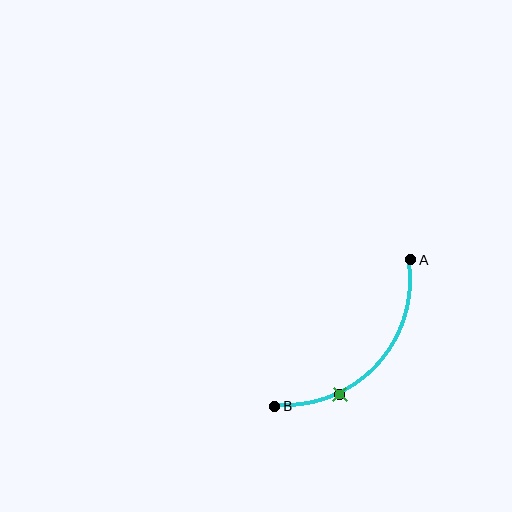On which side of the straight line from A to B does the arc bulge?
The arc bulges below and to the right of the straight line connecting A and B.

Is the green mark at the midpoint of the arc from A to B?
No. The green mark lies on the arc but is closer to endpoint B. The arc midpoint would be at the point on the curve equidistant along the arc from both A and B.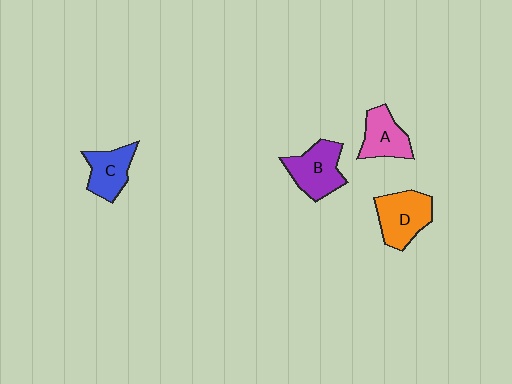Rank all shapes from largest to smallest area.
From largest to smallest: D (orange), B (purple), A (pink), C (blue).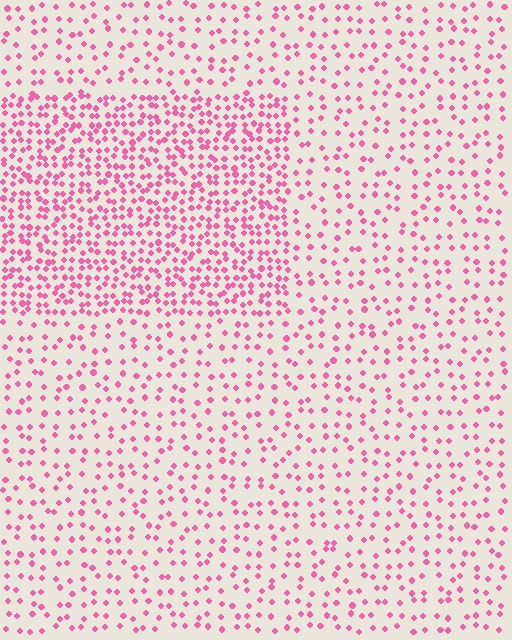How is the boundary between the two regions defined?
The boundary is defined by a change in element density (approximately 2.2x ratio). All elements are the same color, size, and shape.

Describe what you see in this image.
The image contains small pink elements arranged at two different densities. A rectangle-shaped region is visible where the elements are more densely packed than the surrounding area.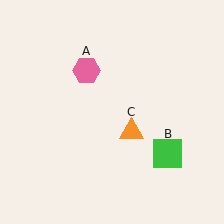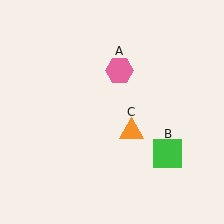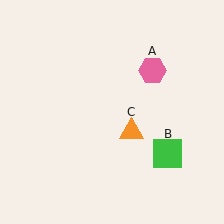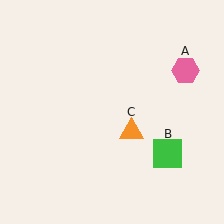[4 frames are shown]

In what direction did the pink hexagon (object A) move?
The pink hexagon (object A) moved right.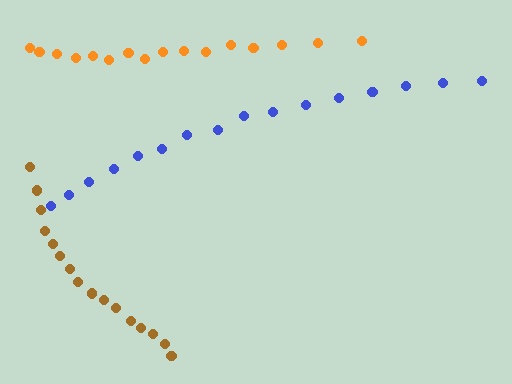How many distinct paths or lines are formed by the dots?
There are 3 distinct paths.